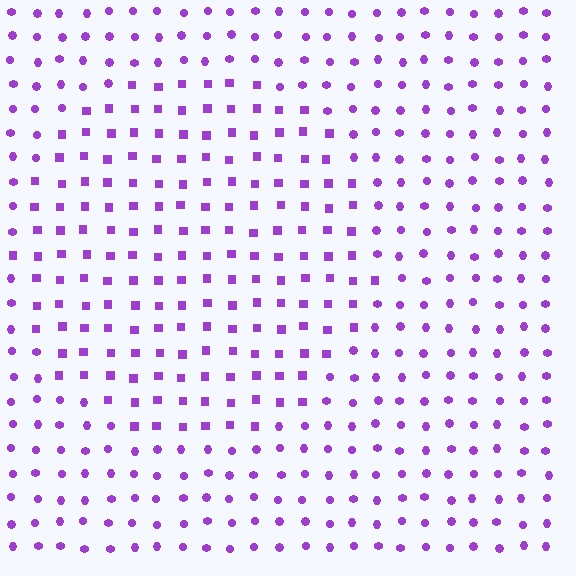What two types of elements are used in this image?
The image uses squares inside the circle region and circles outside it.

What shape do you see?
I see a circle.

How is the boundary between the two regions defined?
The boundary is defined by a change in element shape: squares inside vs. circles outside. All elements share the same color and spacing.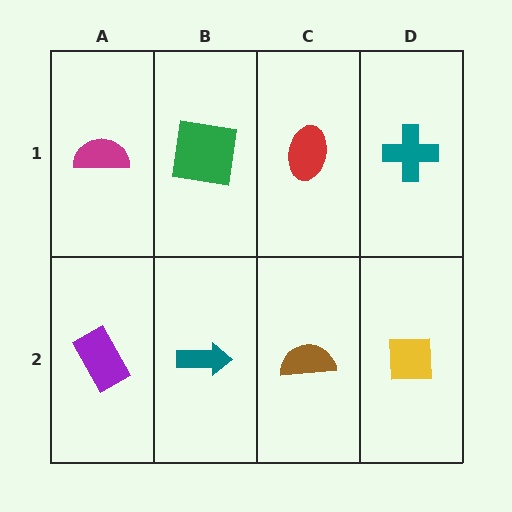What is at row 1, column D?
A teal cross.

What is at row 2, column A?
A purple rectangle.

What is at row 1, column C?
A red ellipse.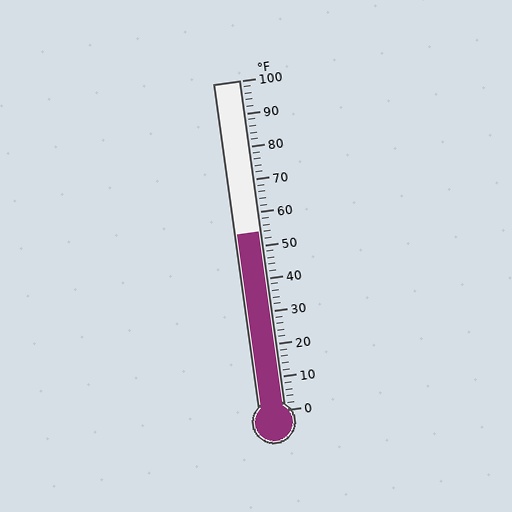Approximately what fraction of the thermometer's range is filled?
The thermometer is filled to approximately 55% of its range.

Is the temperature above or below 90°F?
The temperature is below 90°F.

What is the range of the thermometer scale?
The thermometer scale ranges from 0°F to 100°F.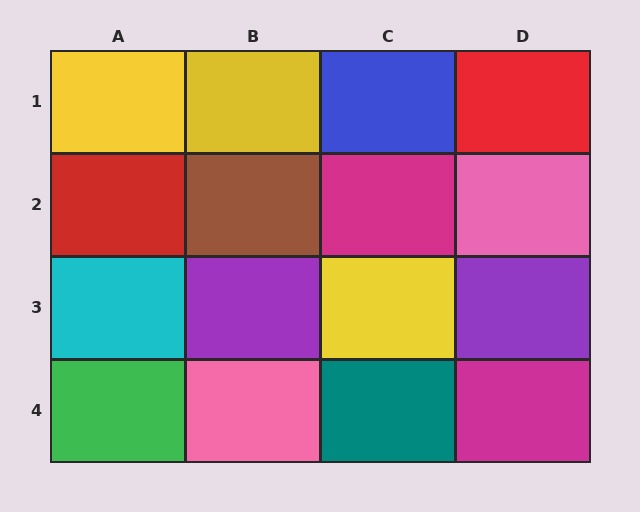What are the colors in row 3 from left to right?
Cyan, purple, yellow, purple.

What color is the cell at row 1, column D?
Red.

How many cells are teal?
1 cell is teal.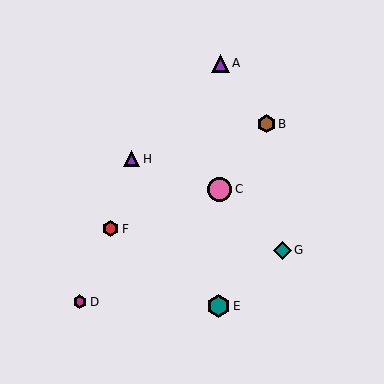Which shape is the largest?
The pink circle (labeled C) is the largest.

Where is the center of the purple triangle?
The center of the purple triangle is at (220, 63).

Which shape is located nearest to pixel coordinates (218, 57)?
The purple triangle (labeled A) at (220, 63) is nearest to that location.